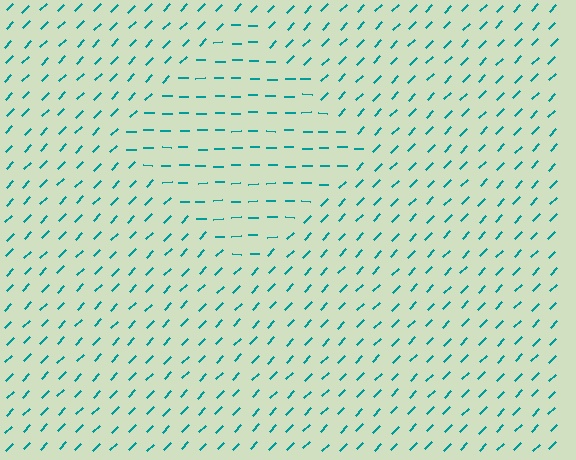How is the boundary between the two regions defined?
The boundary is defined purely by a change in line orientation (approximately 45 degrees difference). All lines are the same color and thickness.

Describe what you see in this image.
The image is filled with small teal line segments. A diamond region in the image has lines oriented differently from the surrounding lines, creating a visible texture boundary.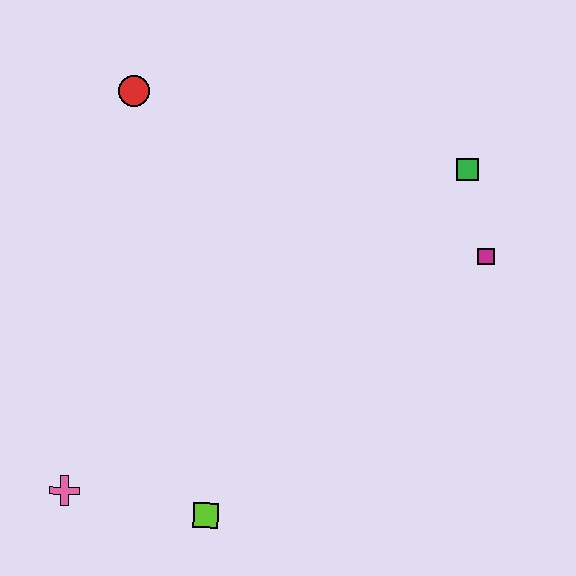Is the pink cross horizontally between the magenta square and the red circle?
No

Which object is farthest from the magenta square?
The pink cross is farthest from the magenta square.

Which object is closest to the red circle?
The green square is closest to the red circle.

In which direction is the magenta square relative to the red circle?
The magenta square is to the right of the red circle.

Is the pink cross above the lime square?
Yes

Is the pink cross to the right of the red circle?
No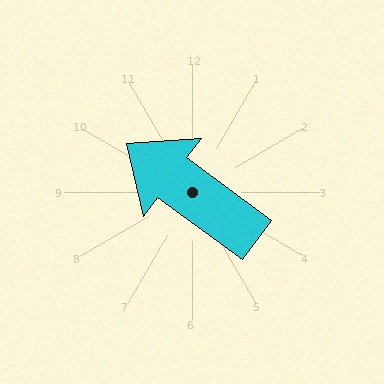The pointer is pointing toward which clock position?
Roughly 10 o'clock.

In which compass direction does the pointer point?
Northwest.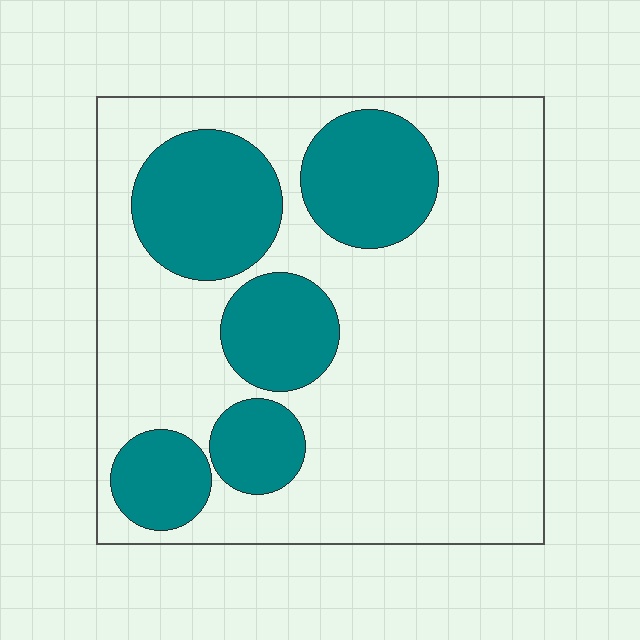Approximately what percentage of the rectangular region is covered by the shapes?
Approximately 30%.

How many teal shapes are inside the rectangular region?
5.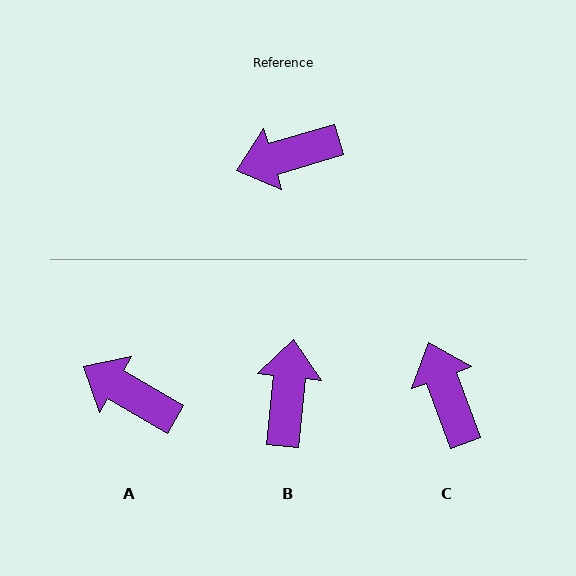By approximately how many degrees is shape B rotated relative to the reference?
Approximately 113 degrees clockwise.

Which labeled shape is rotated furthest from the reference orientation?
B, about 113 degrees away.